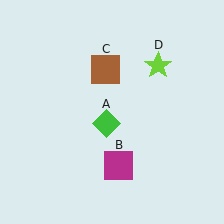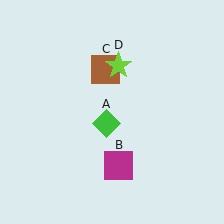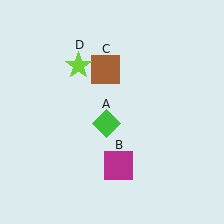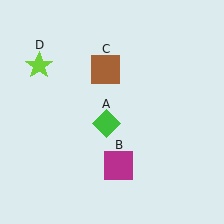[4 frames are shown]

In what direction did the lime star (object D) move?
The lime star (object D) moved left.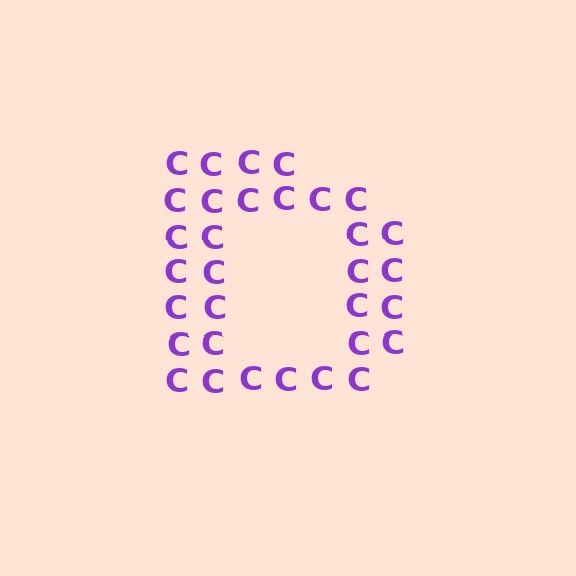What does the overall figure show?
The overall figure shows the letter D.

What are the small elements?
The small elements are letter C's.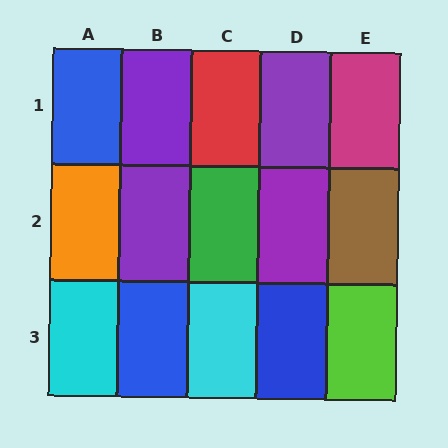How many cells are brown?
1 cell is brown.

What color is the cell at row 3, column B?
Blue.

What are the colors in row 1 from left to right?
Blue, purple, red, purple, magenta.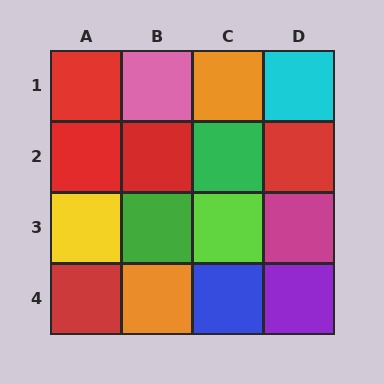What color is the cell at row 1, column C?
Orange.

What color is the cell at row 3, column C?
Lime.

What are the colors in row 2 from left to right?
Red, red, green, red.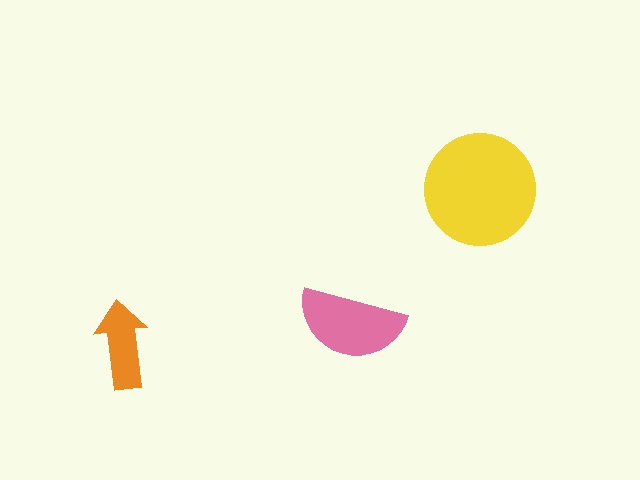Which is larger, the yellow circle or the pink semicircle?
The yellow circle.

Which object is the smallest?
The orange arrow.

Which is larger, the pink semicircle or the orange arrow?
The pink semicircle.